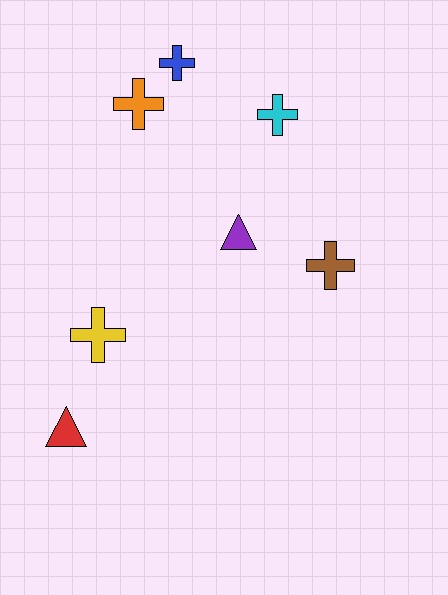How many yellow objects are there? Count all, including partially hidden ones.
There is 1 yellow object.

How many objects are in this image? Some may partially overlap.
There are 7 objects.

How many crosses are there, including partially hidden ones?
There are 5 crosses.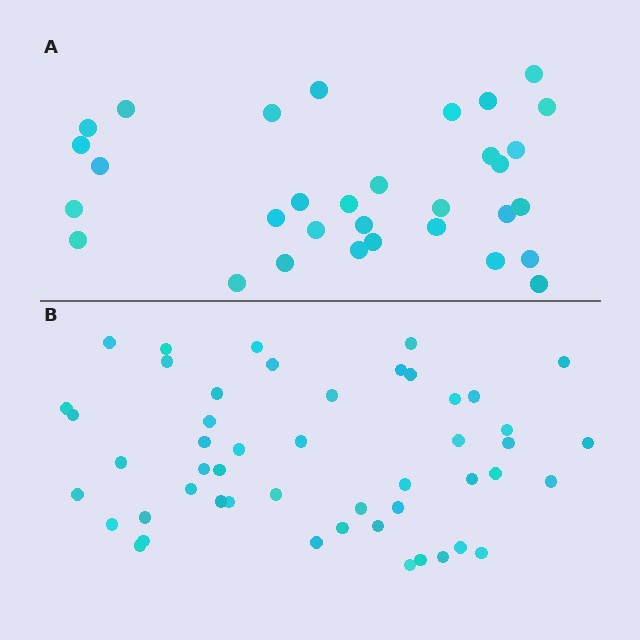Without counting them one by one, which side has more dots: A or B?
Region B (the bottom region) has more dots.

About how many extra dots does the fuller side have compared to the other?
Region B has approximately 15 more dots than region A.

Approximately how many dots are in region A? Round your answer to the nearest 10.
About 30 dots. (The exact count is 32, which rounds to 30.)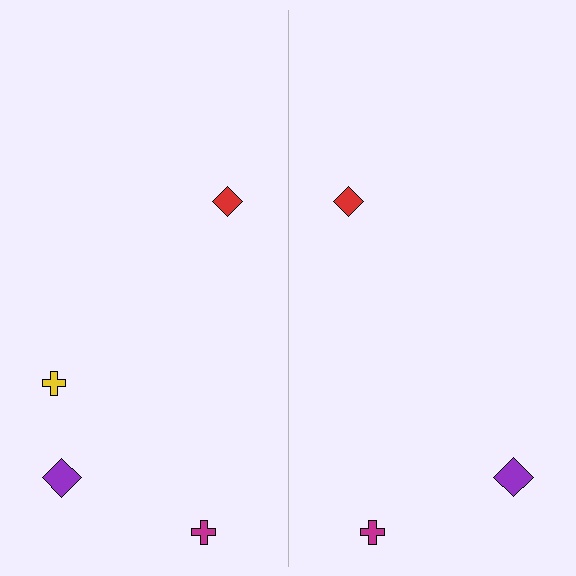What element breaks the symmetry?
A yellow cross is missing from the right side.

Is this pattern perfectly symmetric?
No, the pattern is not perfectly symmetric. A yellow cross is missing from the right side.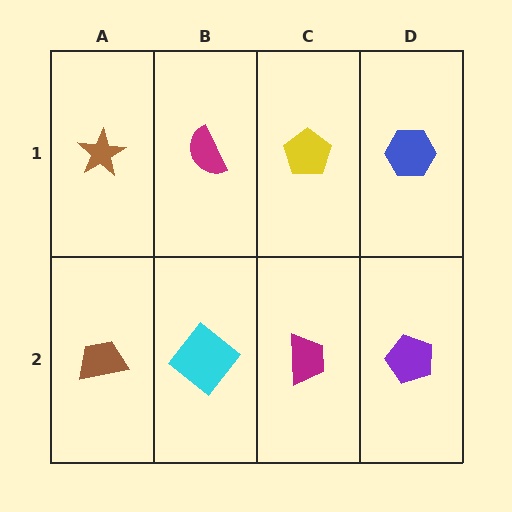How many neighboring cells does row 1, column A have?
2.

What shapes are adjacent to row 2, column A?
A brown star (row 1, column A), a cyan diamond (row 2, column B).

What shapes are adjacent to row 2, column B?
A magenta semicircle (row 1, column B), a brown trapezoid (row 2, column A), a magenta trapezoid (row 2, column C).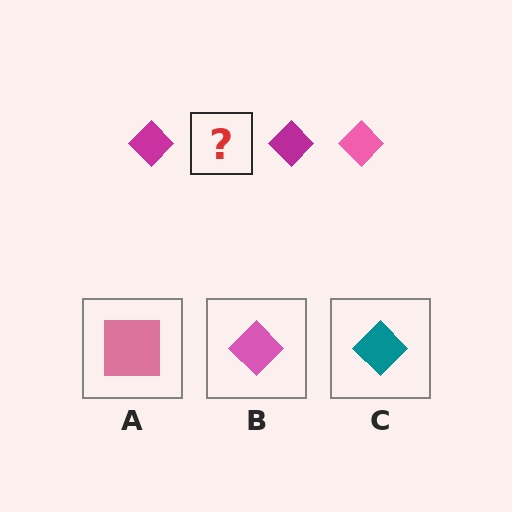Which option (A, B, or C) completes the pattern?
B.